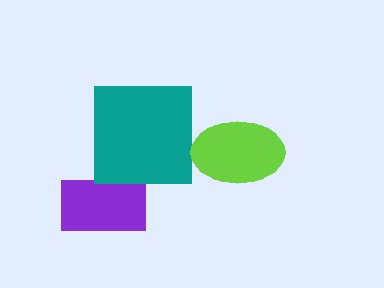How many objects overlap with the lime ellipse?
0 objects overlap with the lime ellipse.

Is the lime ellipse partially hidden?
No, no other shape covers it.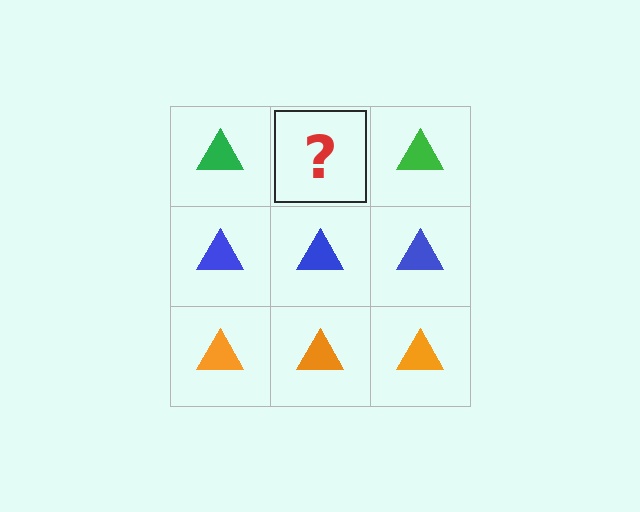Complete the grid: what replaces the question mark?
The question mark should be replaced with a green triangle.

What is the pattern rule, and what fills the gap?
The rule is that each row has a consistent color. The gap should be filled with a green triangle.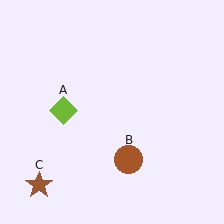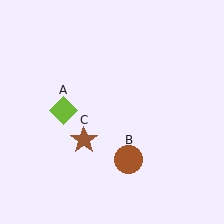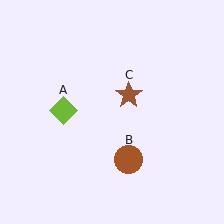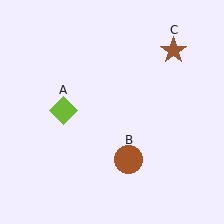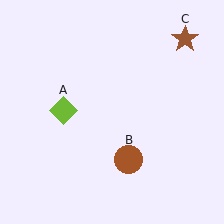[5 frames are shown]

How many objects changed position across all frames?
1 object changed position: brown star (object C).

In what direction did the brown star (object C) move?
The brown star (object C) moved up and to the right.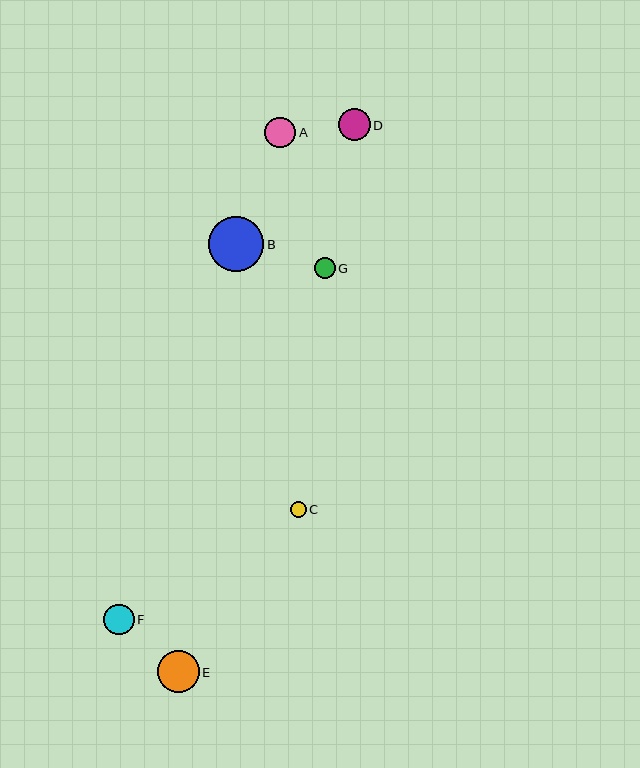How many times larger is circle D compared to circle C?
Circle D is approximately 2.0 times the size of circle C.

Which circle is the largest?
Circle B is the largest with a size of approximately 55 pixels.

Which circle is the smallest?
Circle C is the smallest with a size of approximately 16 pixels.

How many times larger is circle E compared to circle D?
Circle E is approximately 1.3 times the size of circle D.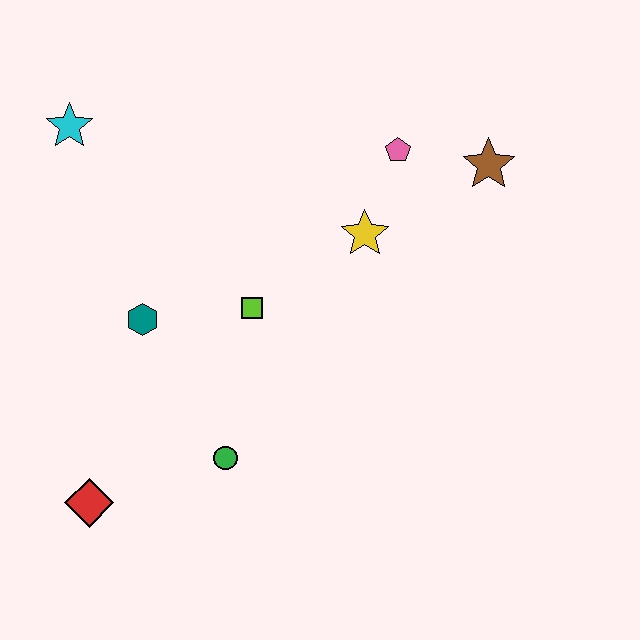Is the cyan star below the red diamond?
No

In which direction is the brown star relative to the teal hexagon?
The brown star is to the right of the teal hexagon.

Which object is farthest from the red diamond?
The brown star is farthest from the red diamond.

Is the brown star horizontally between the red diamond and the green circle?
No